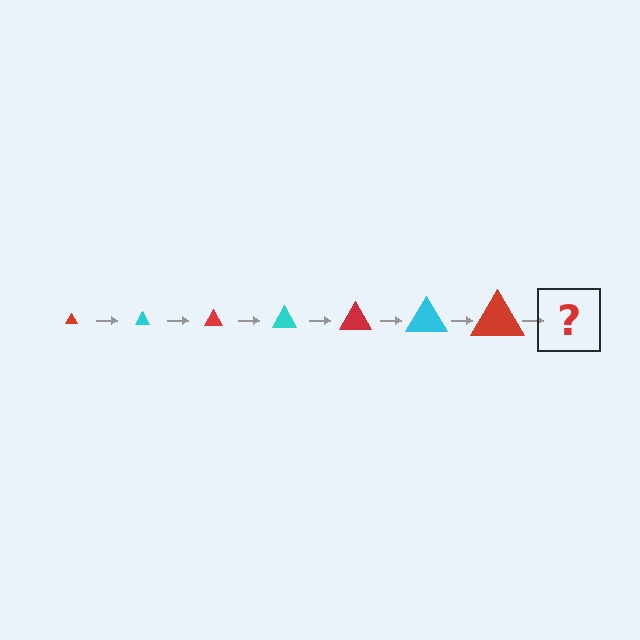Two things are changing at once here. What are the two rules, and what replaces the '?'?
The two rules are that the triangle grows larger each step and the color cycles through red and cyan. The '?' should be a cyan triangle, larger than the previous one.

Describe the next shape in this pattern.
It should be a cyan triangle, larger than the previous one.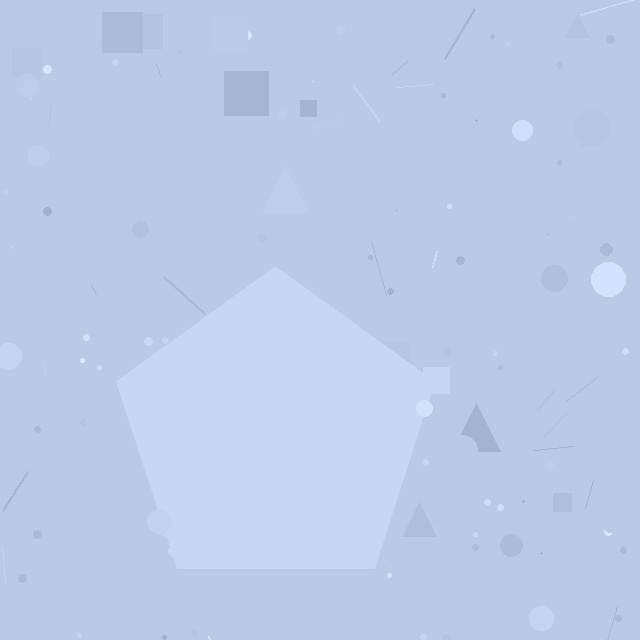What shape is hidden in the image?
A pentagon is hidden in the image.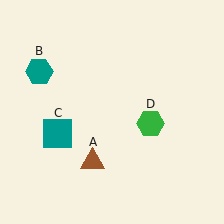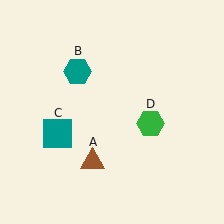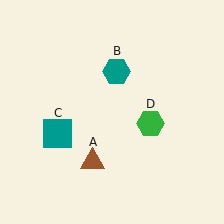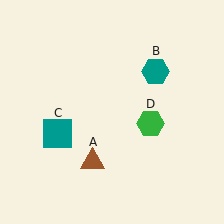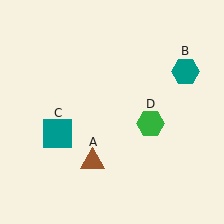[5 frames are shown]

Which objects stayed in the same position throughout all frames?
Brown triangle (object A) and teal square (object C) and green hexagon (object D) remained stationary.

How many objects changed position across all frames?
1 object changed position: teal hexagon (object B).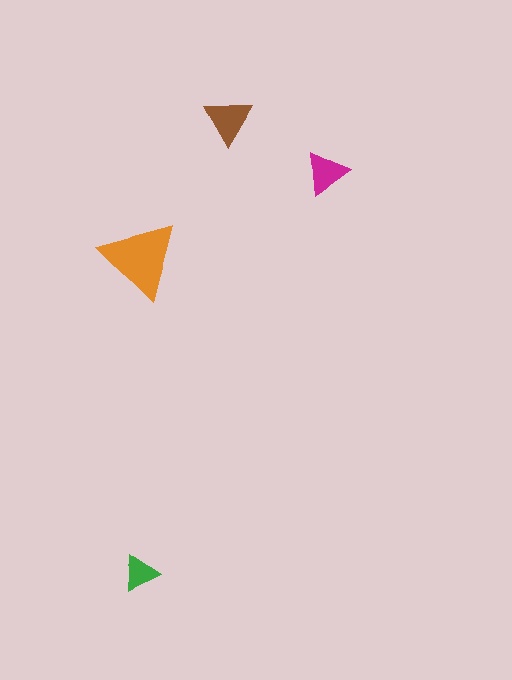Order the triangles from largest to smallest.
the orange one, the brown one, the magenta one, the green one.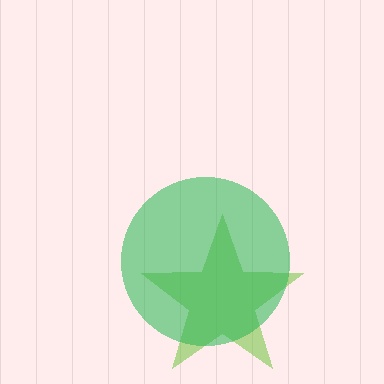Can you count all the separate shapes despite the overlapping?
Yes, there are 2 separate shapes.